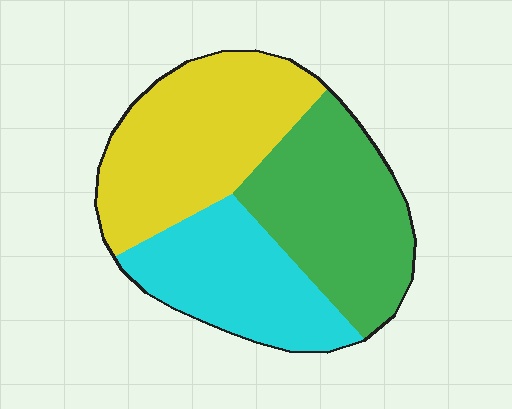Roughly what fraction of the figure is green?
Green takes up between a third and a half of the figure.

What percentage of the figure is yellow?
Yellow takes up about three eighths (3/8) of the figure.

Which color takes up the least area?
Cyan, at roughly 30%.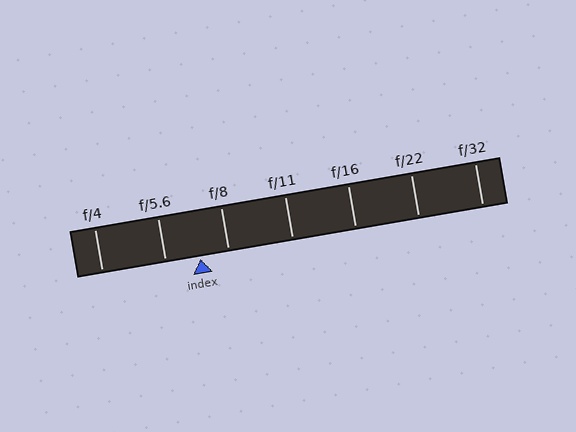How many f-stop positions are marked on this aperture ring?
There are 7 f-stop positions marked.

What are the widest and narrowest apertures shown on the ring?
The widest aperture shown is f/4 and the narrowest is f/32.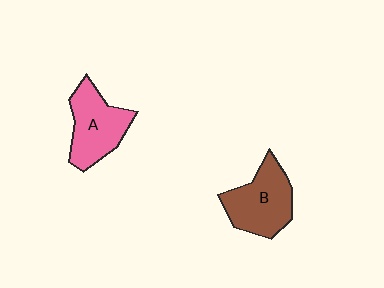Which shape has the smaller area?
Shape A (pink).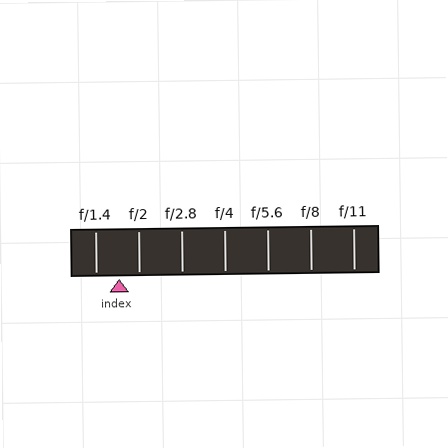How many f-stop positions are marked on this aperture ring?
There are 7 f-stop positions marked.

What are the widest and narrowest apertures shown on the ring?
The widest aperture shown is f/1.4 and the narrowest is f/11.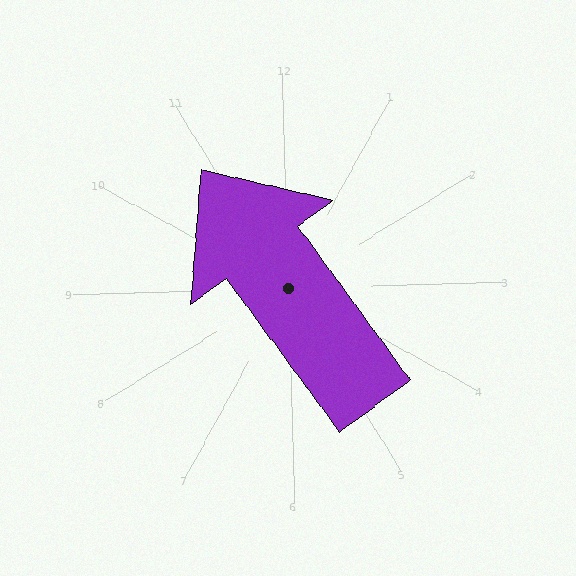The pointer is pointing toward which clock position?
Roughly 11 o'clock.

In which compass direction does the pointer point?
Northwest.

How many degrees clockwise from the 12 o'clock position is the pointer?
Approximately 325 degrees.